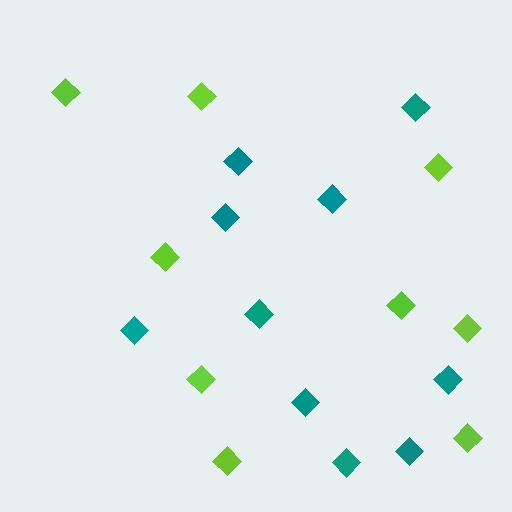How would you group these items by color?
There are 2 groups: one group of teal diamonds (10) and one group of lime diamonds (9).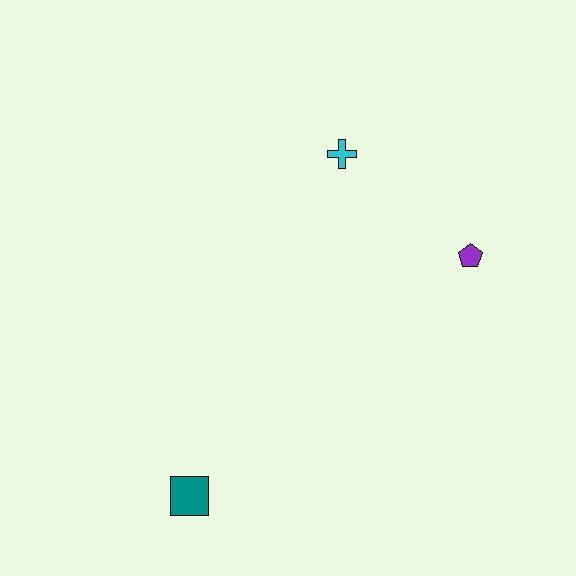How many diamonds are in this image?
There are no diamonds.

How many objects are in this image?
There are 3 objects.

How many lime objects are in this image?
There are no lime objects.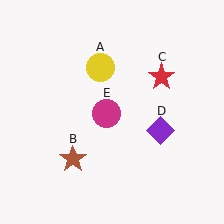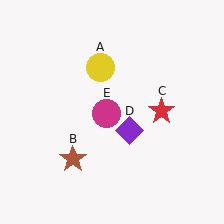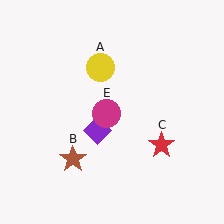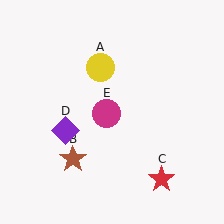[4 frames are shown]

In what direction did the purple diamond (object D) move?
The purple diamond (object D) moved left.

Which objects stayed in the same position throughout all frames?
Yellow circle (object A) and brown star (object B) and magenta circle (object E) remained stationary.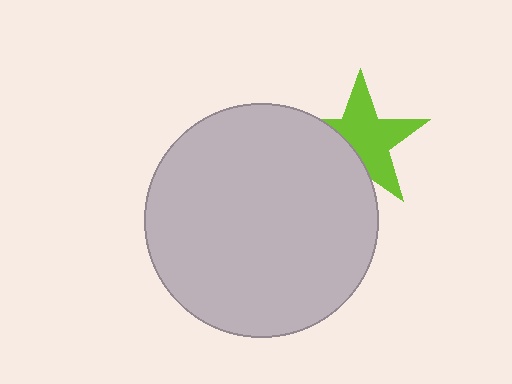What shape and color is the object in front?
The object in front is a light gray circle.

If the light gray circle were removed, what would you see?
You would see the complete lime star.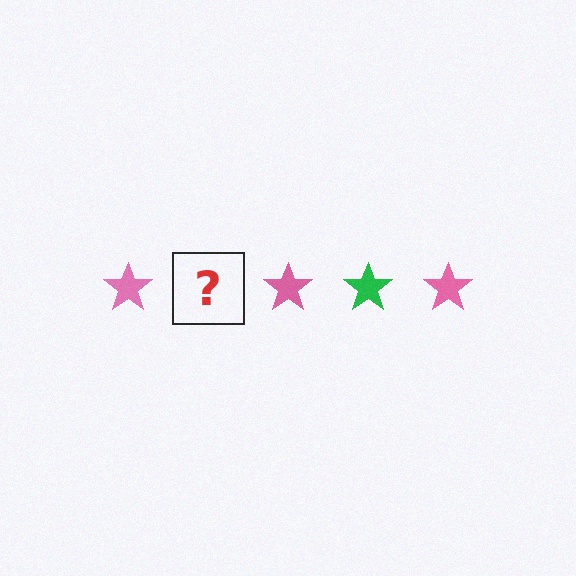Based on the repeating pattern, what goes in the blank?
The blank should be a green star.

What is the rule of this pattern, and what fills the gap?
The rule is that the pattern cycles through pink, green stars. The gap should be filled with a green star.